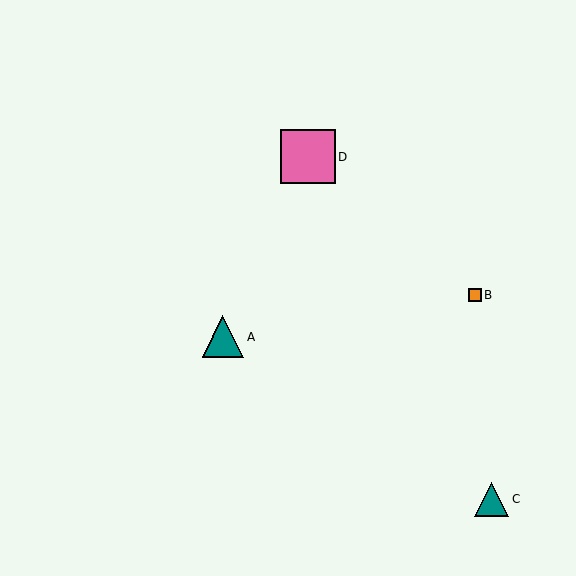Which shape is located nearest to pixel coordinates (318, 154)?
The pink square (labeled D) at (308, 157) is nearest to that location.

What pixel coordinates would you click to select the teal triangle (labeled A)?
Click at (223, 337) to select the teal triangle A.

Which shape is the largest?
The pink square (labeled D) is the largest.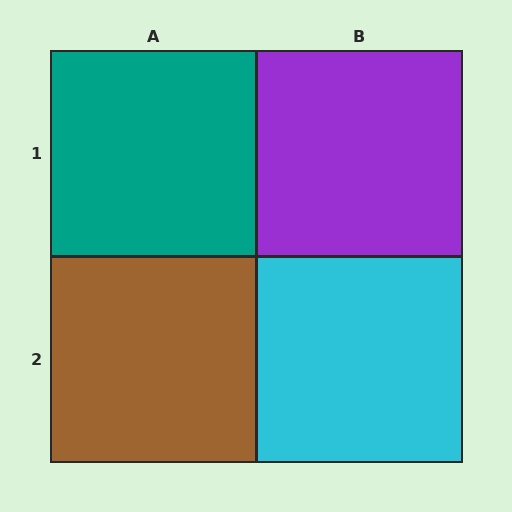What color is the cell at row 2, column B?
Cyan.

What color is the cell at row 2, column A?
Brown.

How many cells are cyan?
1 cell is cyan.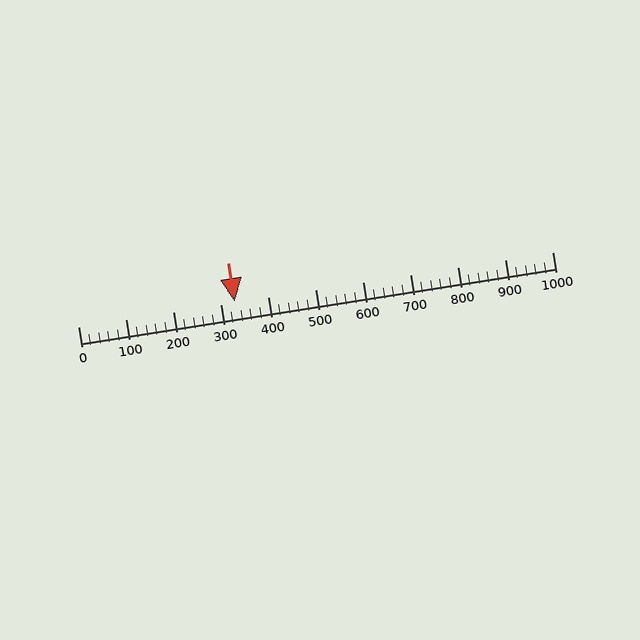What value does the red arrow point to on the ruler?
The red arrow points to approximately 330.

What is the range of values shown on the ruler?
The ruler shows values from 0 to 1000.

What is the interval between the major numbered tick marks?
The major tick marks are spaced 100 units apart.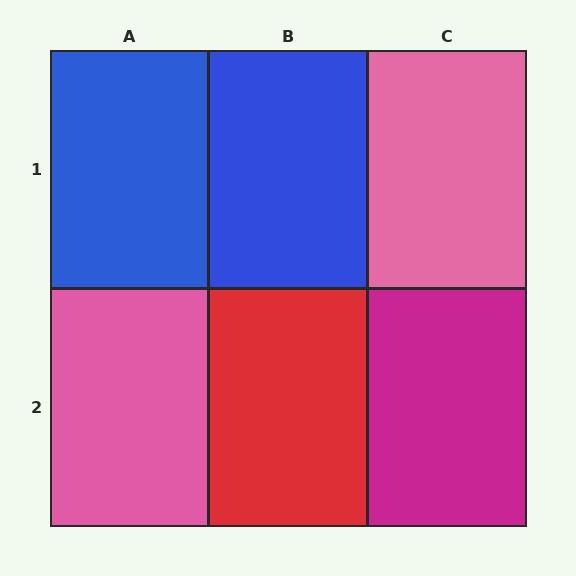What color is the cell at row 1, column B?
Blue.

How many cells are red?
1 cell is red.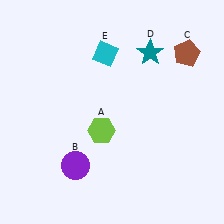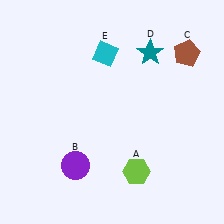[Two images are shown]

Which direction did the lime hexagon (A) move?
The lime hexagon (A) moved down.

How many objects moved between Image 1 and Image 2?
1 object moved between the two images.